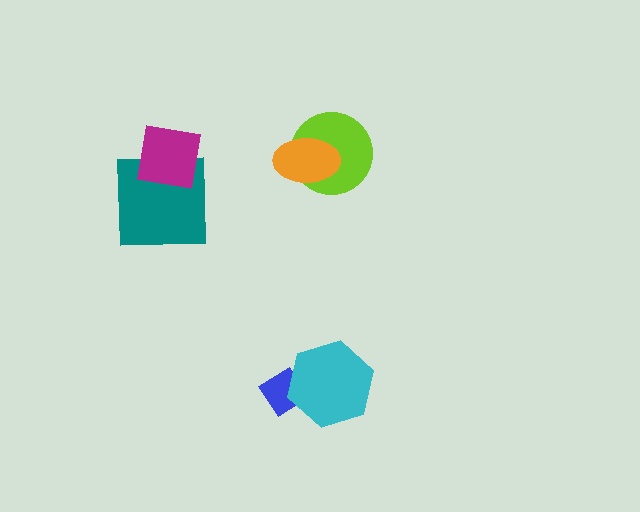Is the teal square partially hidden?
Yes, it is partially covered by another shape.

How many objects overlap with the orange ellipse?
1 object overlaps with the orange ellipse.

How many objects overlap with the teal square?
1 object overlaps with the teal square.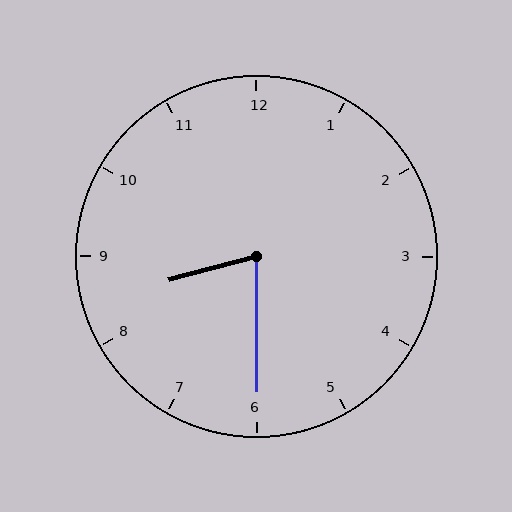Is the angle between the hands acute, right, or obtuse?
It is acute.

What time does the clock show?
8:30.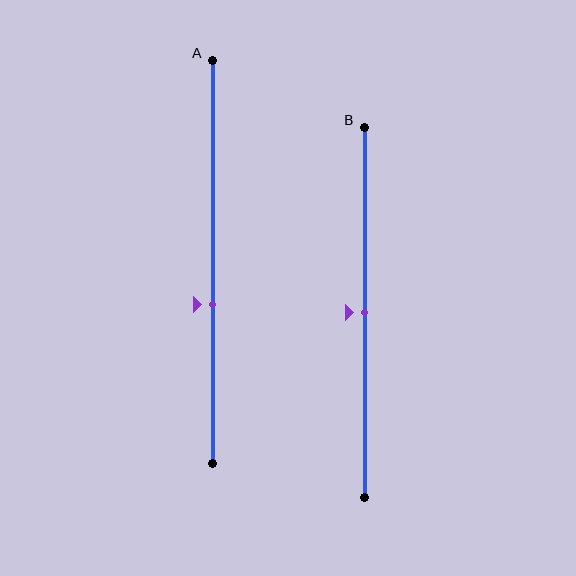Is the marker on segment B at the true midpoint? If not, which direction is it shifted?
Yes, the marker on segment B is at the true midpoint.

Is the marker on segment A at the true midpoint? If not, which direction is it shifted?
No, the marker on segment A is shifted downward by about 11% of the segment length.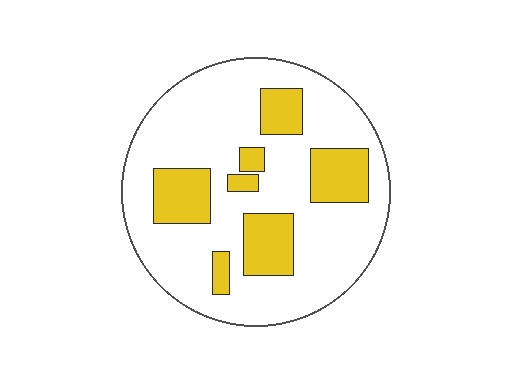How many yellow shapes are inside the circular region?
7.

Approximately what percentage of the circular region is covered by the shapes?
Approximately 25%.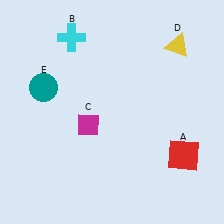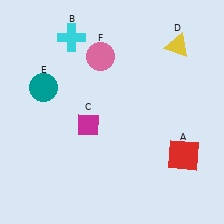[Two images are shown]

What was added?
A pink circle (F) was added in Image 2.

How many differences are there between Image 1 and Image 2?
There is 1 difference between the two images.